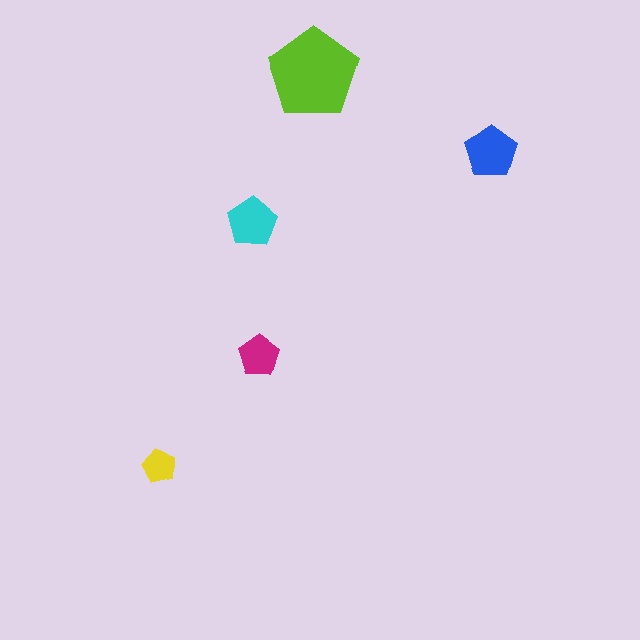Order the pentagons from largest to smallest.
the lime one, the blue one, the cyan one, the magenta one, the yellow one.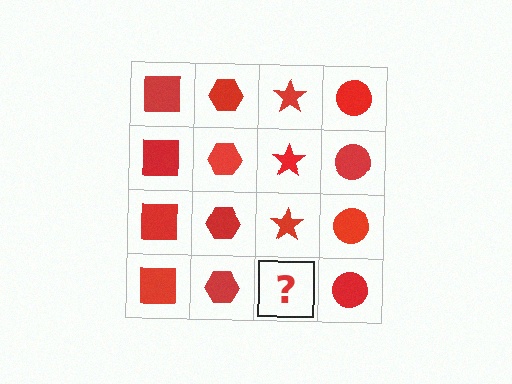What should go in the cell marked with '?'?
The missing cell should contain a red star.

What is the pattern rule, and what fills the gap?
The rule is that each column has a consistent shape. The gap should be filled with a red star.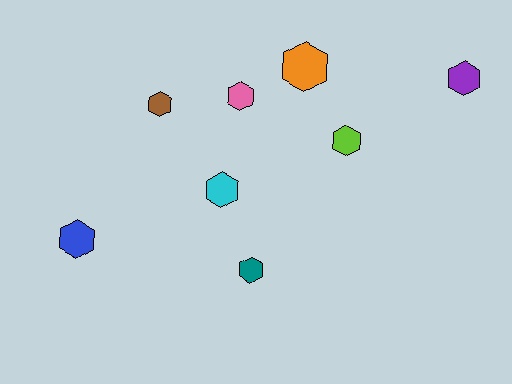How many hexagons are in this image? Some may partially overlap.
There are 8 hexagons.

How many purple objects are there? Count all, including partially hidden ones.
There is 1 purple object.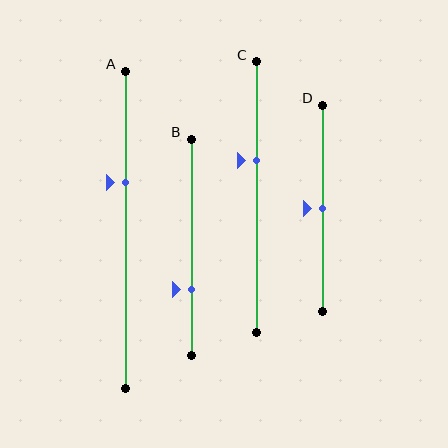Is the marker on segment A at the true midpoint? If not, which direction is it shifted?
No, the marker on segment A is shifted upward by about 15% of the segment length.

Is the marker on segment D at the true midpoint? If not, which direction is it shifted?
Yes, the marker on segment D is at the true midpoint.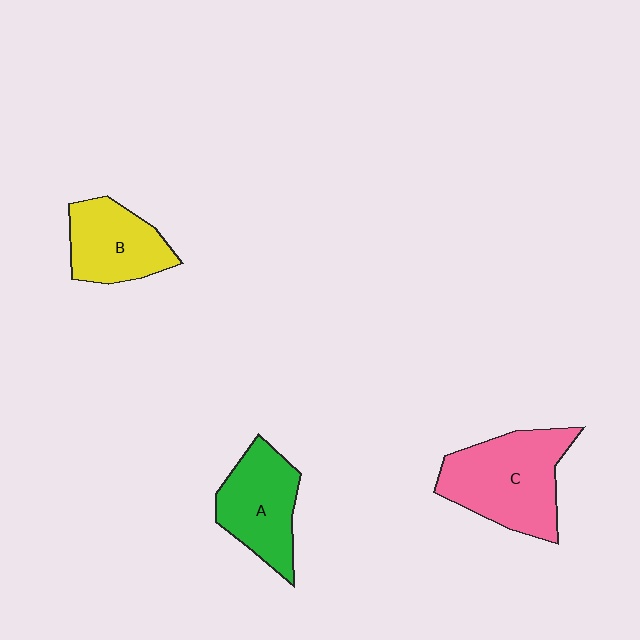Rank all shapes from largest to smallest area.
From largest to smallest: C (pink), A (green), B (yellow).